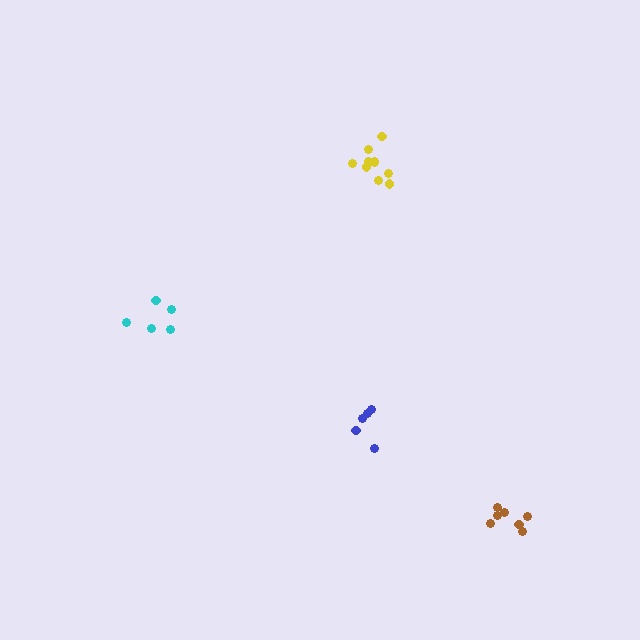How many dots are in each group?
Group 1: 5 dots, Group 2: 7 dots, Group 3: 5 dots, Group 4: 10 dots (27 total).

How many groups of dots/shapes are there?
There are 4 groups.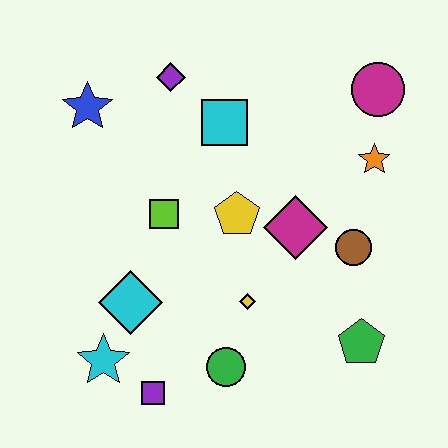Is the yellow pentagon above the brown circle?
Yes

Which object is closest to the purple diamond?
The cyan square is closest to the purple diamond.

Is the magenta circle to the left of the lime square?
No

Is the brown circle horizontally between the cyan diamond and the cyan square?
No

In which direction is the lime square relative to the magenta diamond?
The lime square is to the left of the magenta diamond.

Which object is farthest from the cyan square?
The purple square is farthest from the cyan square.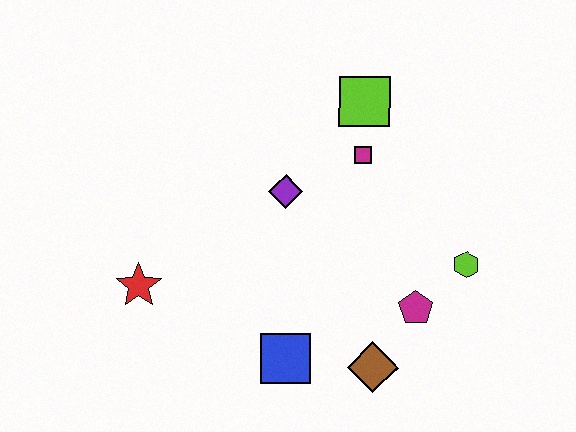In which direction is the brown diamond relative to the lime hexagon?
The brown diamond is below the lime hexagon.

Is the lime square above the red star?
Yes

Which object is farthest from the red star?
The lime hexagon is farthest from the red star.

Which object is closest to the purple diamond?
The magenta square is closest to the purple diamond.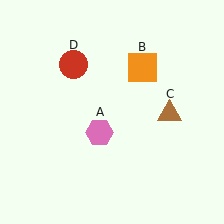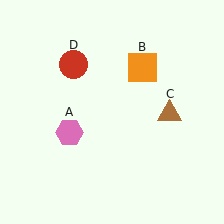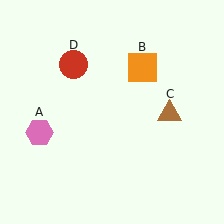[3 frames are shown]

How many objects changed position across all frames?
1 object changed position: pink hexagon (object A).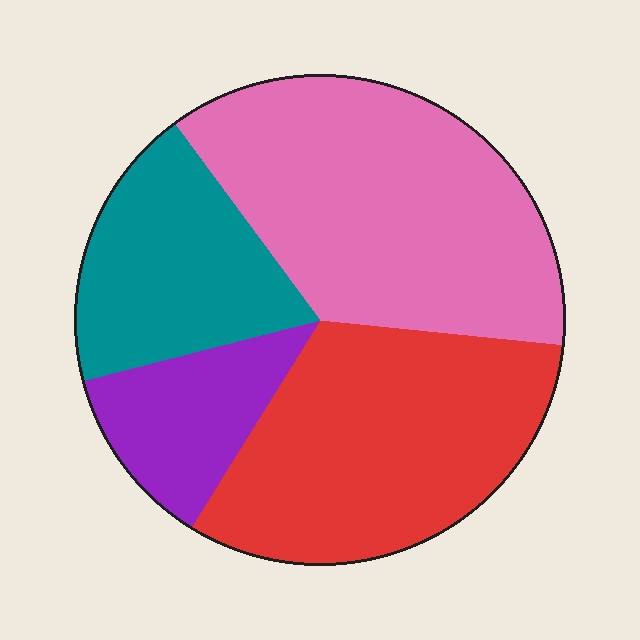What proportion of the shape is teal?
Teal takes up between a sixth and a third of the shape.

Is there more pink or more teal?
Pink.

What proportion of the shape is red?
Red covers 32% of the shape.